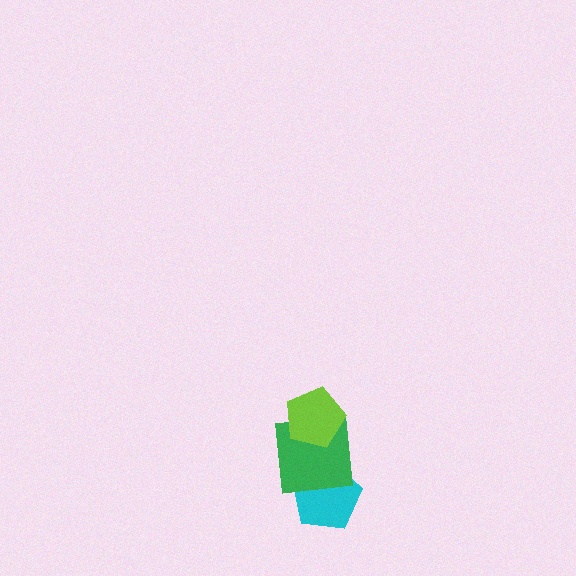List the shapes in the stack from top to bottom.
From top to bottom: the lime pentagon, the green square, the cyan pentagon.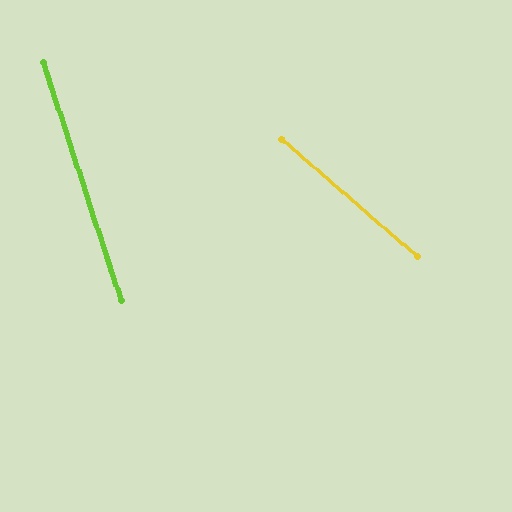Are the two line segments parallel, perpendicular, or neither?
Neither parallel nor perpendicular — they differ by about 31°.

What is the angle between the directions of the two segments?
Approximately 31 degrees.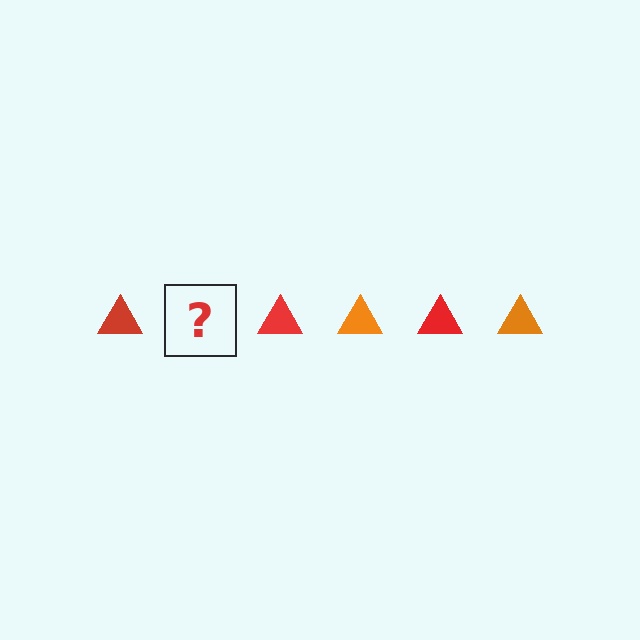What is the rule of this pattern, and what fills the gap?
The rule is that the pattern cycles through red, orange triangles. The gap should be filled with an orange triangle.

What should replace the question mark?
The question mark should be replaced with an orange triangle.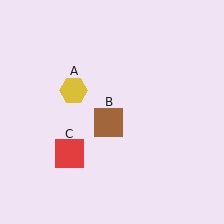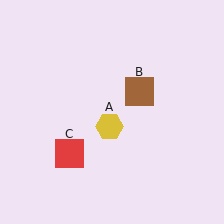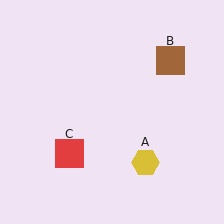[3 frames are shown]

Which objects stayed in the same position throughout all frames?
Red square (object C) remained stationary.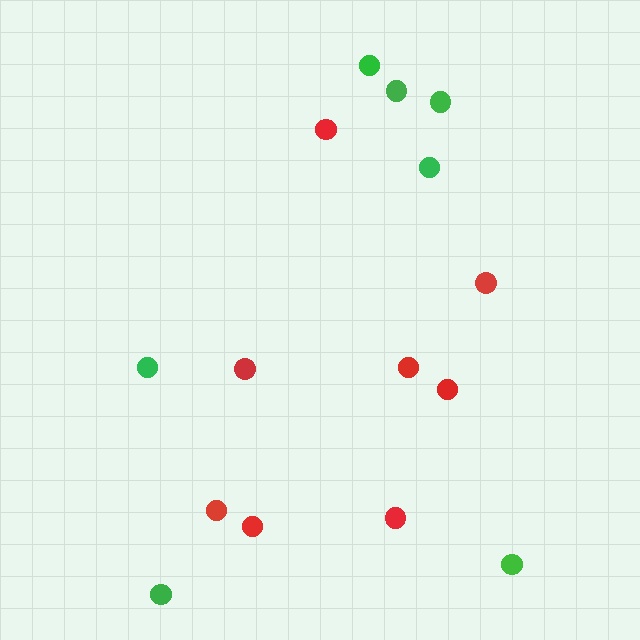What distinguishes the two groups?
There are 2 groups: one group of green circles (7) and one group of red circles (8).